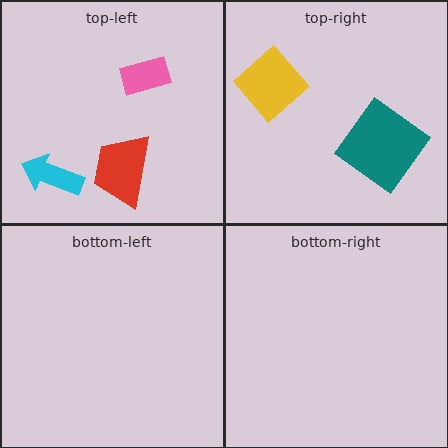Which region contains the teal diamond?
The top-right region.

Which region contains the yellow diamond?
The top-right region.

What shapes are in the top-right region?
The teal diamond, the yellow diamond.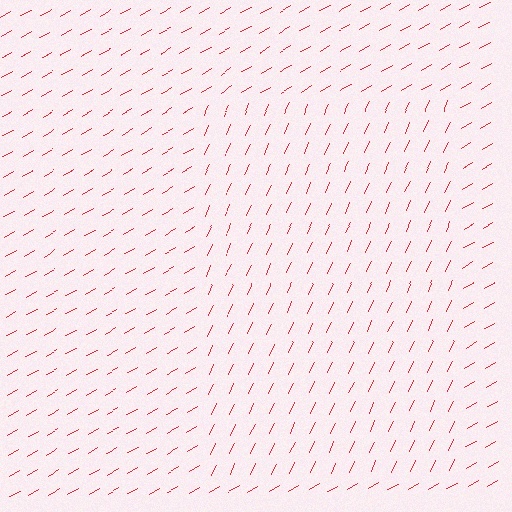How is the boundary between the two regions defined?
The boundary is defined purely by a change in line orientation (approximately 36 degrees difference). All lines are the same color and thickness.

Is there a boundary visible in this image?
Yes, there is a texture boundary formed by a change in line orientation.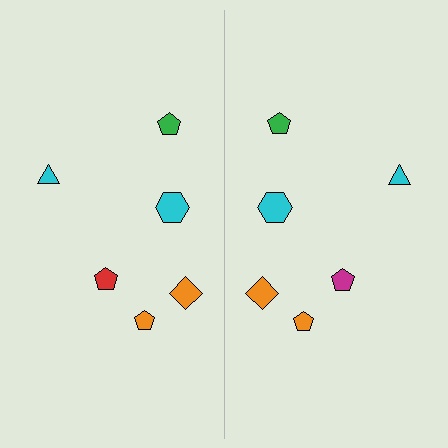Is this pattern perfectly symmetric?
No, the pattern is not perfectly symmetric. The magenta pentagon on the right side breaks the symmetry — its mirror counterpart is red.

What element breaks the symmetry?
The magenta pentagon on the right side breaks the symmetry — its mirror counterpart is red.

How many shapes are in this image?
There are 12 shapes in this image.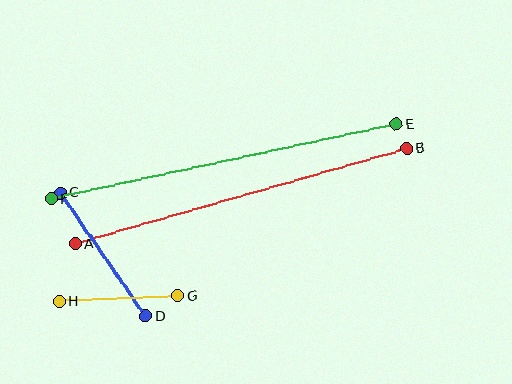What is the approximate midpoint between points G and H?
The midpoint is at approximately (119, 299) pixels.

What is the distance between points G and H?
The distance is approximately 119 pixels.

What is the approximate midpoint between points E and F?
The midpoint is at approximately (224, 162) pixels.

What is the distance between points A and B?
The distance is approximately 345 pixels.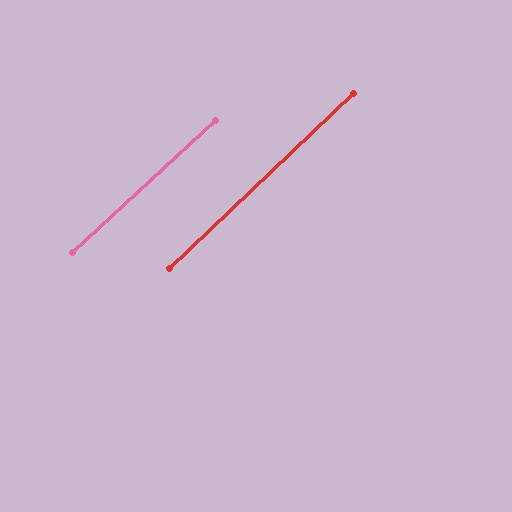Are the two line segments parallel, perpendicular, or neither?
Parallel — their directions differ by only 0.9°.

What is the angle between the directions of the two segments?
Approximately 1 degree.